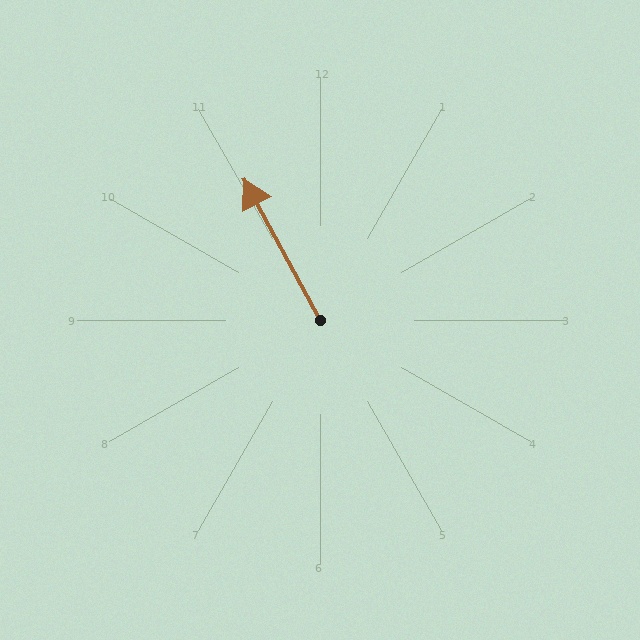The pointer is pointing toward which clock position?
Roughly 11 o'clock.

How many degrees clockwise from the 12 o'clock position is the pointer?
Approximately 331 degrees.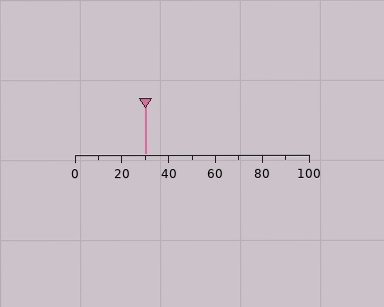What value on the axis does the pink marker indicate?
The marker indicates approximately 30.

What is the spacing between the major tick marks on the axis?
The major ticks are spaced 20 apart.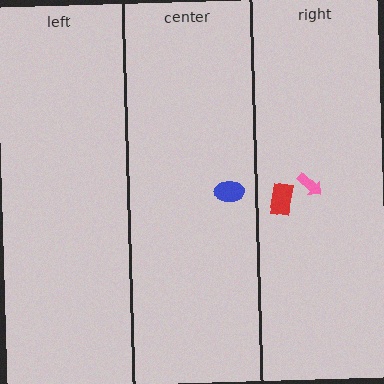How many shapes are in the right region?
2.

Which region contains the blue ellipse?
The center region.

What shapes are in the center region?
The blue ellipse.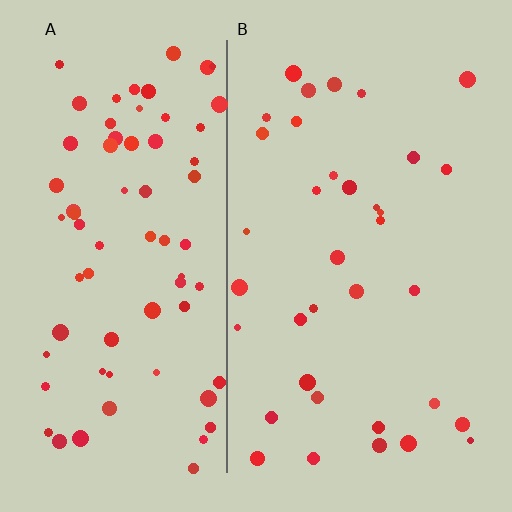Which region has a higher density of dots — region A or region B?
A (the left).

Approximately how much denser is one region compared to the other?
Approximately 2.0× — region A over region B.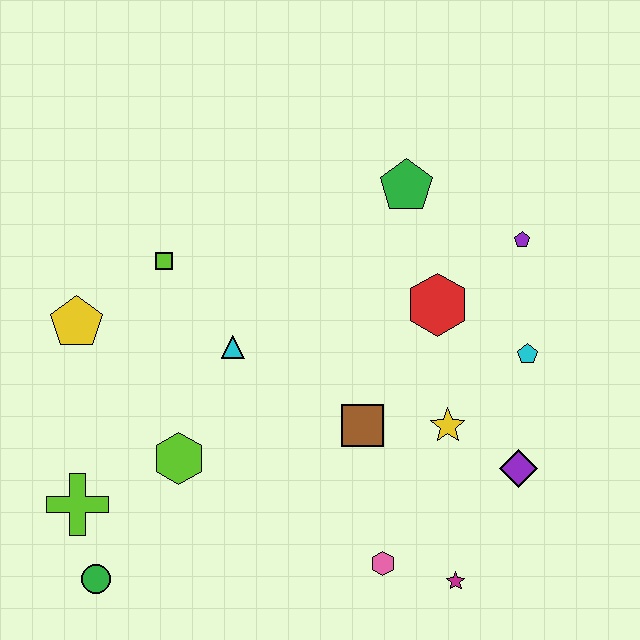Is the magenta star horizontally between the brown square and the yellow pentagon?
No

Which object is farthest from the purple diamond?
The yellow pentagon is farthest from the purple diamond.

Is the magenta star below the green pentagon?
Yes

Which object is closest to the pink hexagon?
The magenta star is closest to the pink hexagon.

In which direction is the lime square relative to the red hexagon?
The lime square is to the left of the red hexagon.